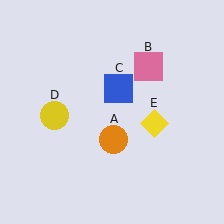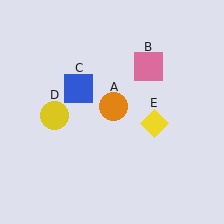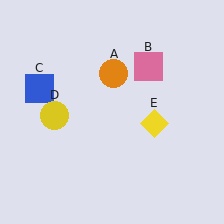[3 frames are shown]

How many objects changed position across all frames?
2 objects changed position: orange circle (object A), blue square (object C).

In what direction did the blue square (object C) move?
The blue square (object C) moved left.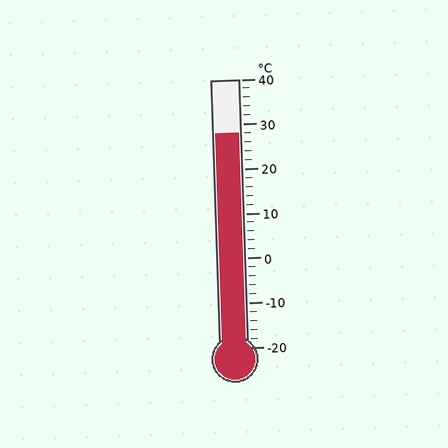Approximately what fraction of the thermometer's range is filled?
The thermometer is filled to approximately 80% of its range.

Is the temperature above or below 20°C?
The temperature is above 20°C.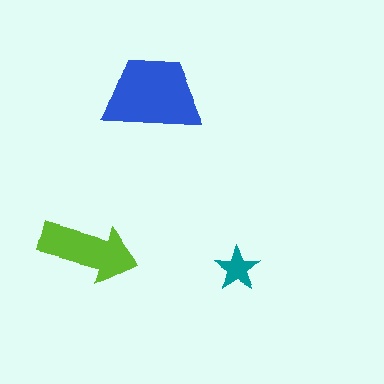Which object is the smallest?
The teal star.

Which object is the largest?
The blue trapezoid.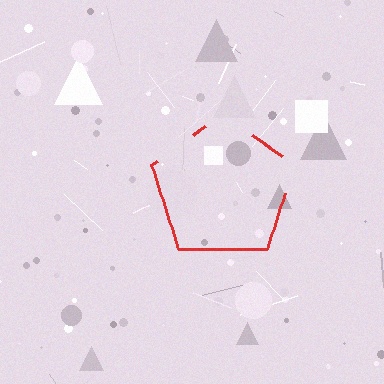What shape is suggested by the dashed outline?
The dashed outline suggests a pentagon.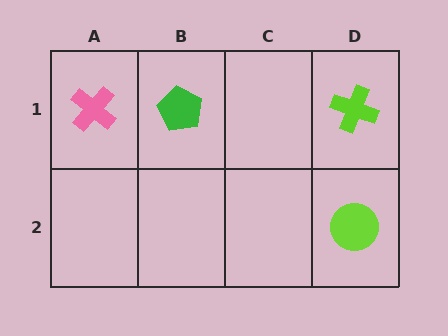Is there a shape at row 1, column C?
No, that cell is empty.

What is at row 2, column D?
A lime circle.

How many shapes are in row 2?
1 shape.